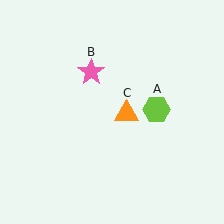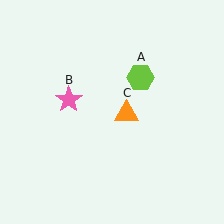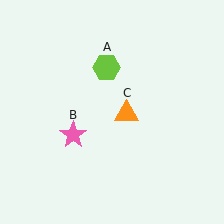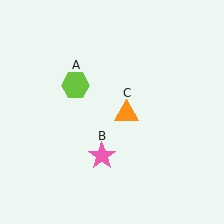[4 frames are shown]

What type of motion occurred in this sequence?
The lime hexagon (object A), pink star (object B) rotated counterclockwise around the center of the scene.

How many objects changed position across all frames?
2 objects changed position: lime hexagon (object A), pink star (object B).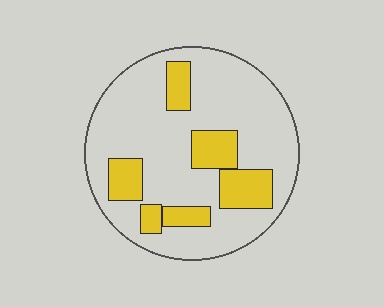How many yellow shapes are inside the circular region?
6.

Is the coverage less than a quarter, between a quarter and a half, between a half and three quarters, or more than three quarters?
Less than a quarter.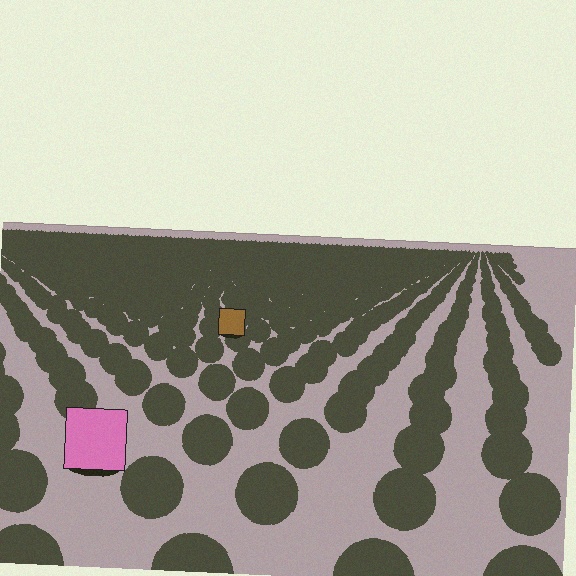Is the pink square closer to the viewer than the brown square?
Yes. The pink square is closer — you can tell from the texture gradient: the ground texture is coarser near it.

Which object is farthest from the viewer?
The brown square is farthest from the viewer. It appears smaller and the ground texture around it is denser.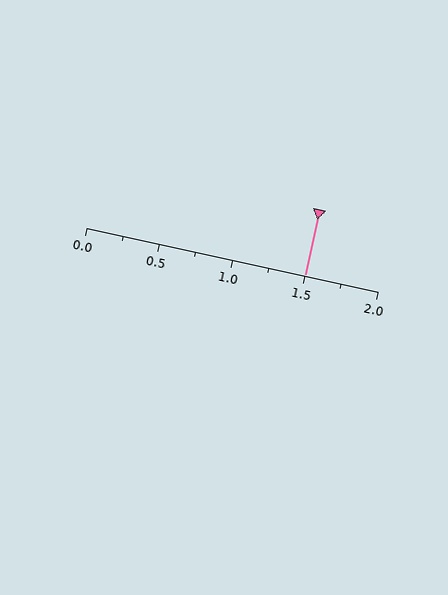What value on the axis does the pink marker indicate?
The marker indicates approximately 1.5.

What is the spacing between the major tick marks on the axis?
The major ticks are spaced 0.5 apart.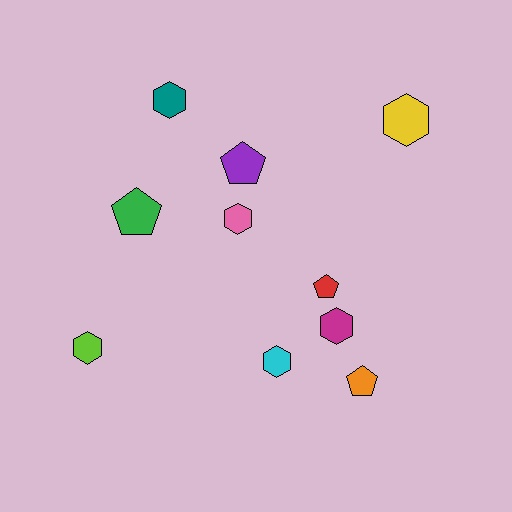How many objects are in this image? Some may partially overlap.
There are 10 objects.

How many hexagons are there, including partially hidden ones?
There are 6 hexagons.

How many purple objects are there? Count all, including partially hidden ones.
There is 1 purple object.